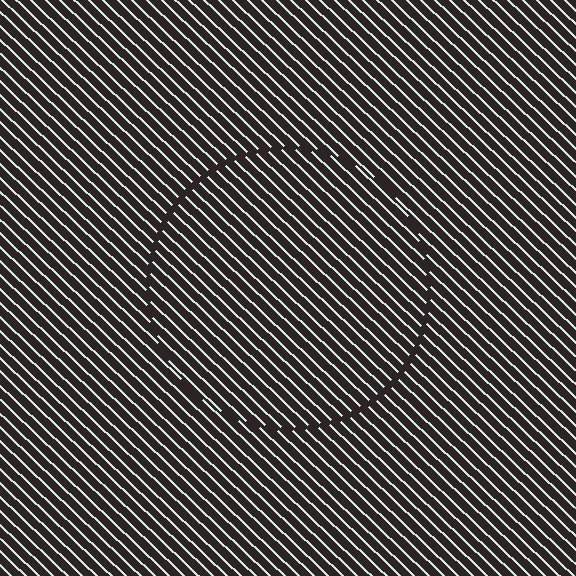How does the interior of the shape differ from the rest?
The interior of the shape contains the same grating, shifted by half a period — the contour is defined by the phase discontinuity where line-ends from the inner and outer gratings abut.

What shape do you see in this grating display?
An illusory circle. The interior of the shape contains the same grating, shifted by half a period — the contour is defined by the phase discontinuity where line-ends from the inner and outer gratings abut.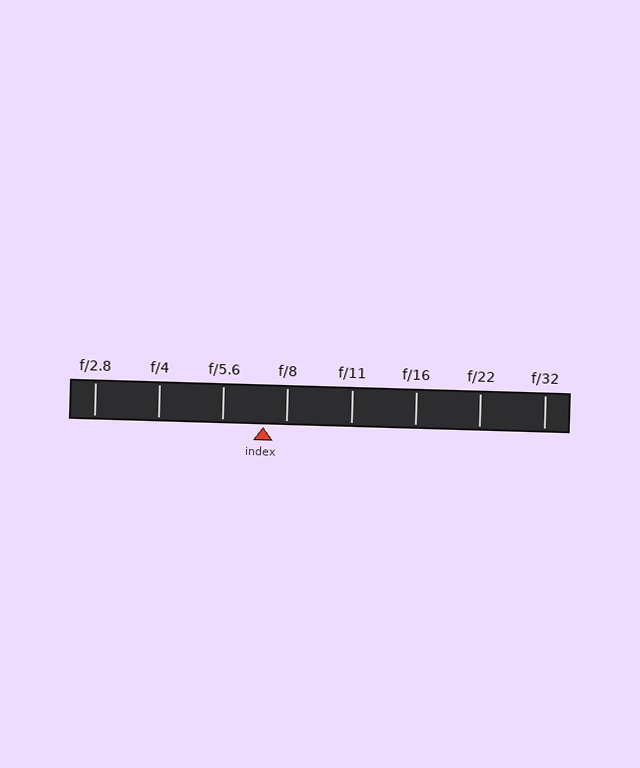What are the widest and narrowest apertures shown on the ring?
The widest aperture shown is f/2.8 and the narrowest is f/32.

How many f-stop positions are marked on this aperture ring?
There are 8 f-stop positions marked.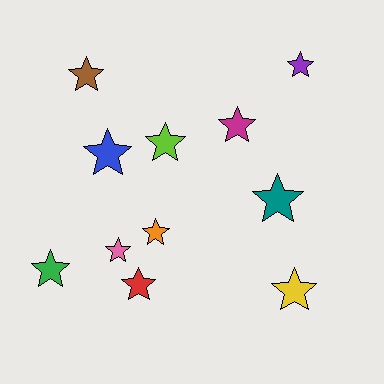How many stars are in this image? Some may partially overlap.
There are 11 stars.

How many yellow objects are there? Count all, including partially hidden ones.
There is 1 yellow object.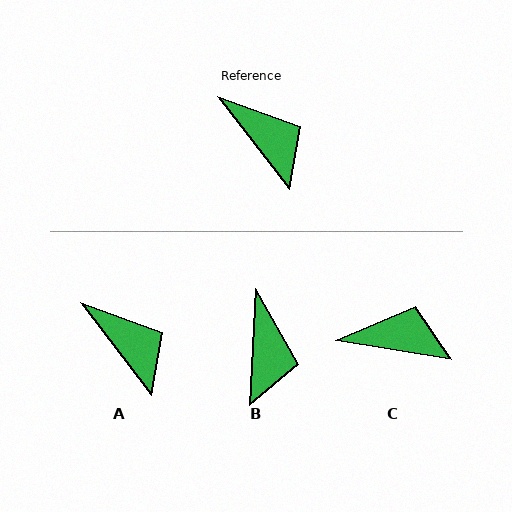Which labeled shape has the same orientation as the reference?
A.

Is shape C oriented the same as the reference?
No, it is off by about 44 degrees.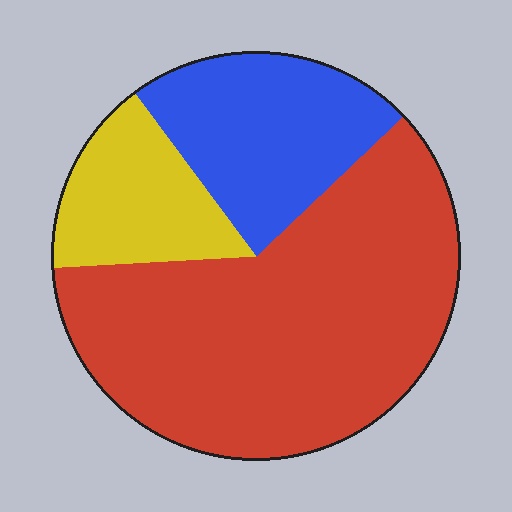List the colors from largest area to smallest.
From largest to smallest: red, blue, yellow.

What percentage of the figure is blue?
Blue covers 23% of the figure.